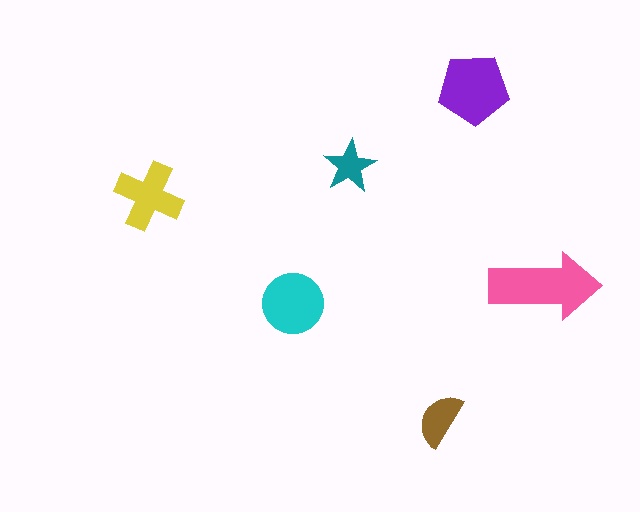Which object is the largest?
The pink arrow.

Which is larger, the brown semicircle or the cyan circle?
The cyan circle.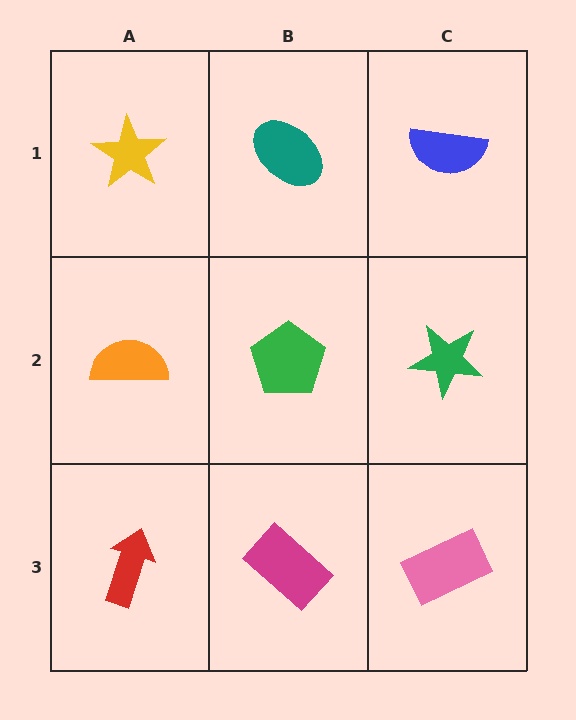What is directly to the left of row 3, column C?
A magenta rectangle.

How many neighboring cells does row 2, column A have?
3.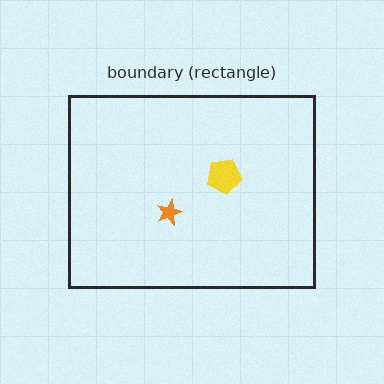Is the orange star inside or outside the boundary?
Inside.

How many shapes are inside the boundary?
2 inside, 0 outside.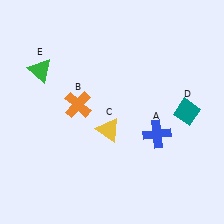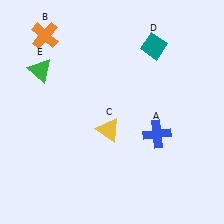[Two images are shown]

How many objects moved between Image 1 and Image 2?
2 objects moved between the two images.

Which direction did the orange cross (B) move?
The orange cross (B) moved up.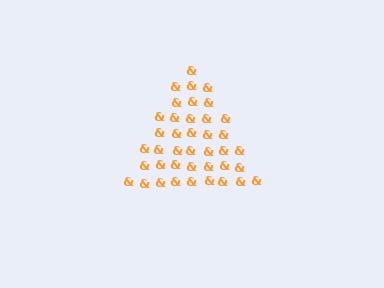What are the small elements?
The small elements are ampersands.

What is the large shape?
The large shape is a triangle.